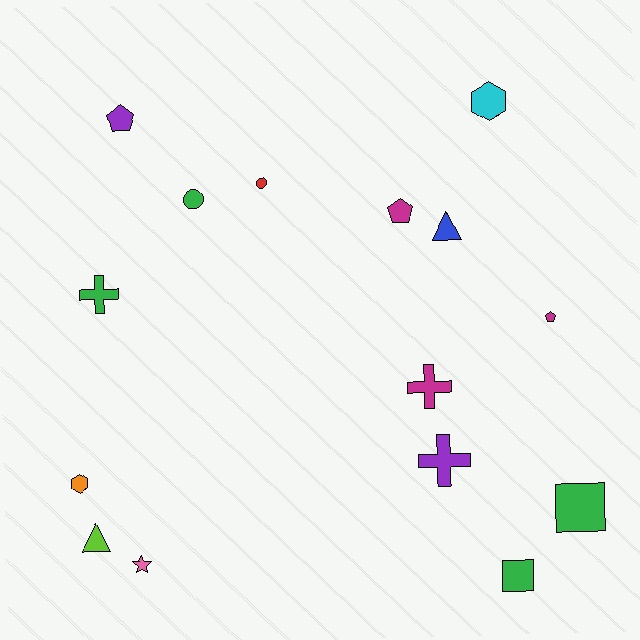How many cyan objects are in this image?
There is 1 cyan object.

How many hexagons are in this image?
There are 2 hexagons.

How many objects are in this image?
There are 15 objects.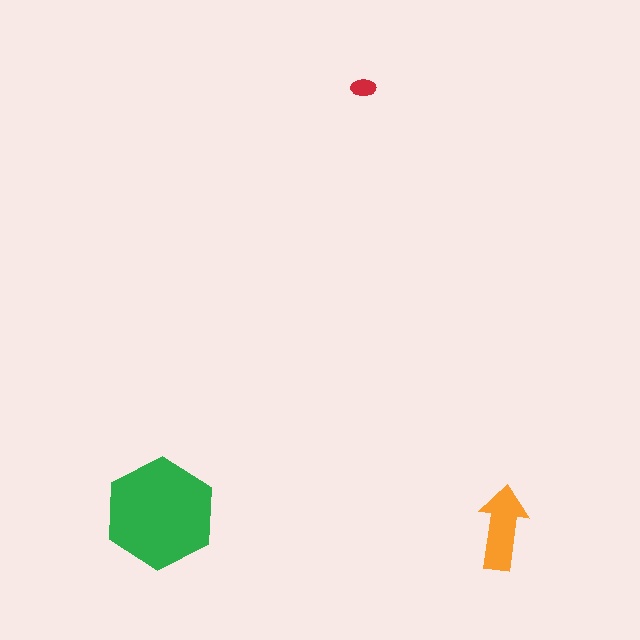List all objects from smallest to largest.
The red ellipse, the orange arrow, the green hexagon.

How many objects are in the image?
There are 3 objects in the image.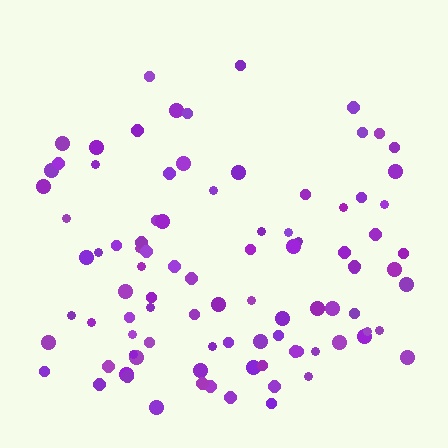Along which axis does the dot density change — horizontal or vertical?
Vertical.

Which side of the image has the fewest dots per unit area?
The top.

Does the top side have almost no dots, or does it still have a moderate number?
Still a moderate number, just noticeably fewer than the bottom.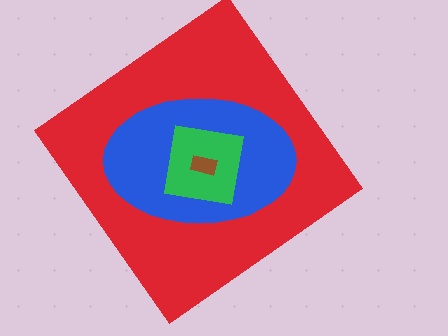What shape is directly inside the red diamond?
The blue ellipse.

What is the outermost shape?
The red diamond.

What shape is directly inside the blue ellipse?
The green square.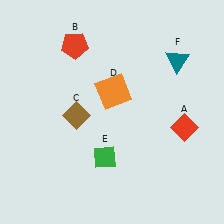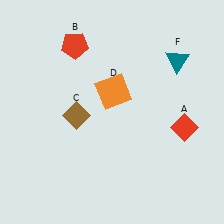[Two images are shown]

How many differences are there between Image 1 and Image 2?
There is 1 difference between the two images.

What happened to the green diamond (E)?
The green diamond (E) was removed in Image 2. It was in the bottom-left area of Image 1.